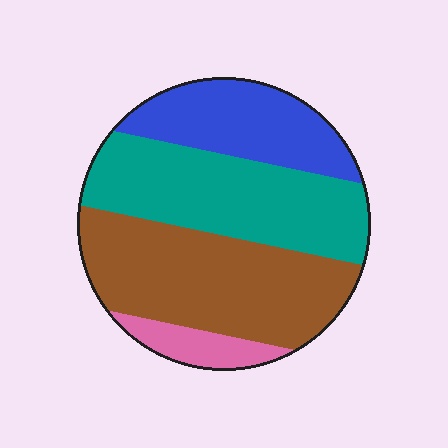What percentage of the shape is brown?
Brown covers 37% of the shape.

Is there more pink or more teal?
Teal.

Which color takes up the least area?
Pink, at roughly 10%.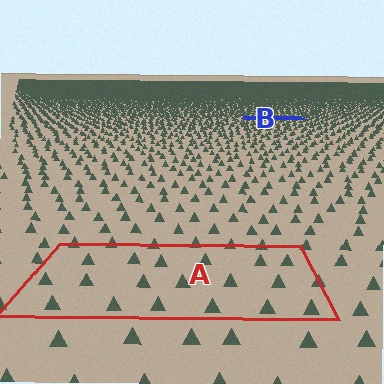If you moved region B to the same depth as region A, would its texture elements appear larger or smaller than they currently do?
They would appear larger. At a closer depth, the same texture elements are projected at a bigger on-screen size.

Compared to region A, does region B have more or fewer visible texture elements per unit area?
Region B has more texture elements per unit area — they are packed more densely because it is farther away.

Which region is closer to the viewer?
Region A is closer. The texture elements there are larger and more spread out.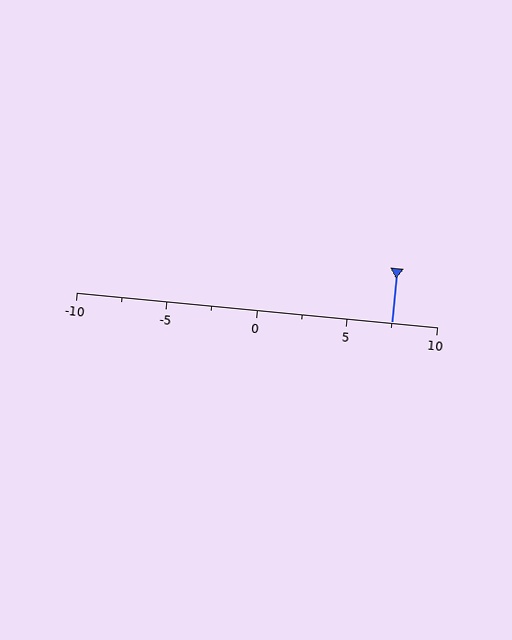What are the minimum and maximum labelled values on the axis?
The axis runs from -10 to 10.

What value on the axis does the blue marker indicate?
The marker indicates approximately 7.5.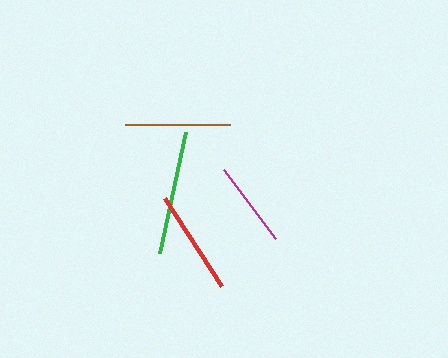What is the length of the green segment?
The green segment is approximately 123 pixels long.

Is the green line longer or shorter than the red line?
The green line is longer than the red line.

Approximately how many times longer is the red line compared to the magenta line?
The red line is approximately 1.2 times the length of the magenta line.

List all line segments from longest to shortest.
From longest to shortest: green, brown, red, magenta.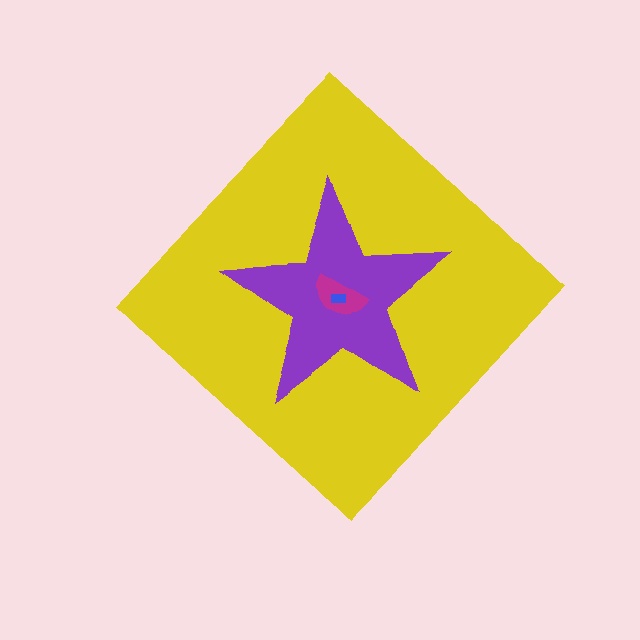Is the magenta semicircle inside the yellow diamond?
Yes.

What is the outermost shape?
The yellow diamond.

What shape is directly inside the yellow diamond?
The purple star.